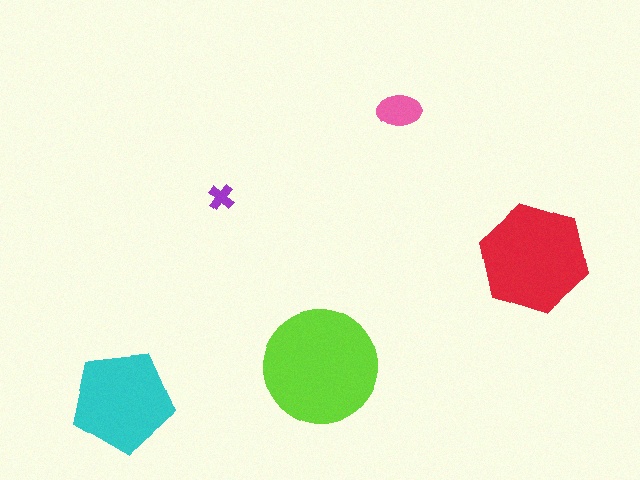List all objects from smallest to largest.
The purple cross, the pink ellipse, the cyan pentagon, the red hexagon, the lime circle.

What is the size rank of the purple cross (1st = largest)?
5th.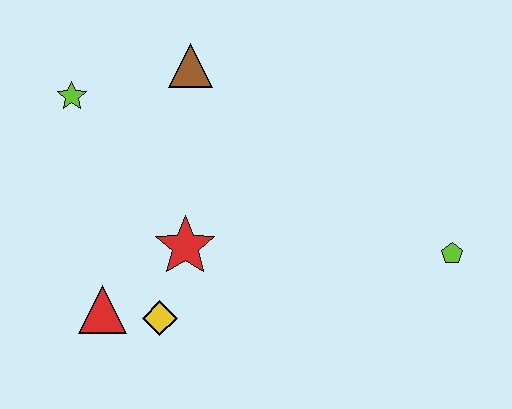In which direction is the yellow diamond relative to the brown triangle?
The yellow diamond is below the brown triangle.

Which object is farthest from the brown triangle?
The lime pentagon is farthest from the brown triangle.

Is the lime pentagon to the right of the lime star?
Yes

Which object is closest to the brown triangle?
The lime star is closest to the brown triangle.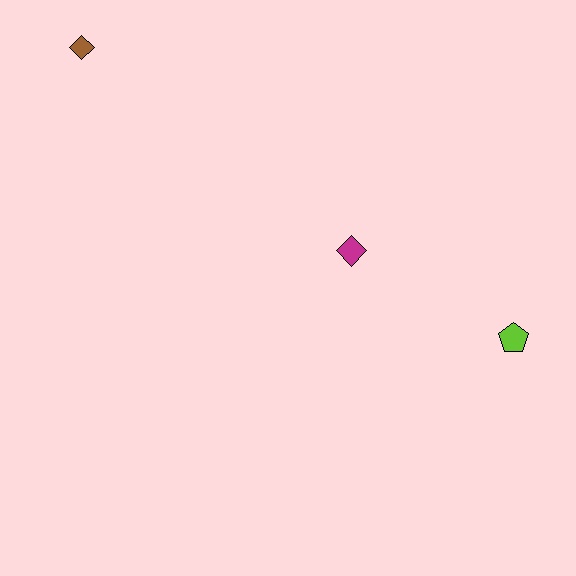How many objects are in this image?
There are 3 objects.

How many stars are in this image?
There are no stars.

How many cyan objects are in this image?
There are no cyan objects.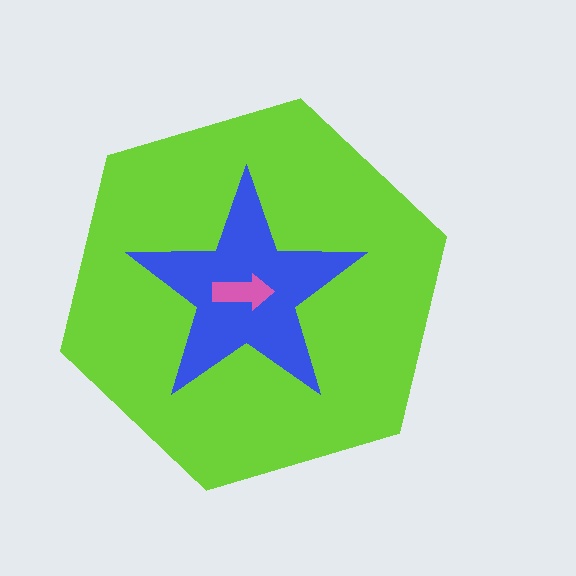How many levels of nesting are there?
3.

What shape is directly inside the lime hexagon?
The blue star.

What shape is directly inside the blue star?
The pink arrow.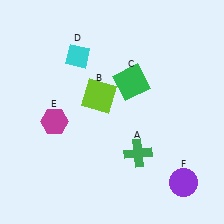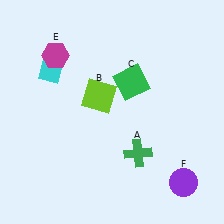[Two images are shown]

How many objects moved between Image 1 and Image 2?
2 objects moved between the two images.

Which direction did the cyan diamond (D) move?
The cyan diamond (D) moved left.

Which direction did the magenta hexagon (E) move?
The magenta hexagon (E) moved up.